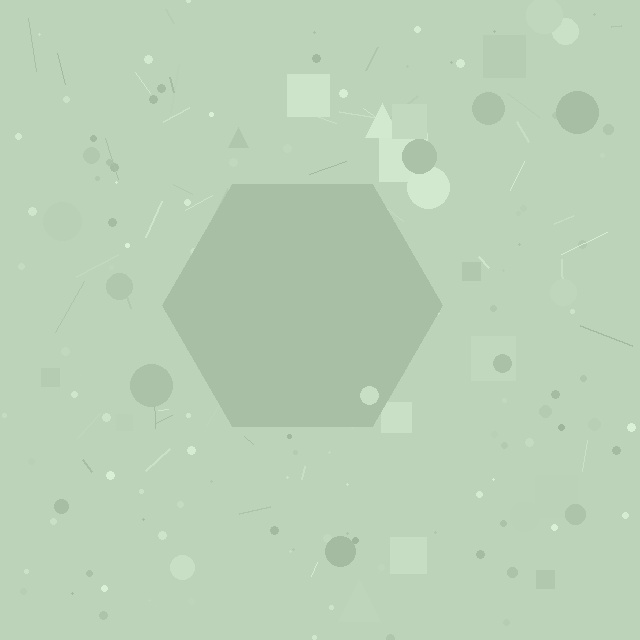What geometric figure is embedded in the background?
A hexagon is embedded in the background.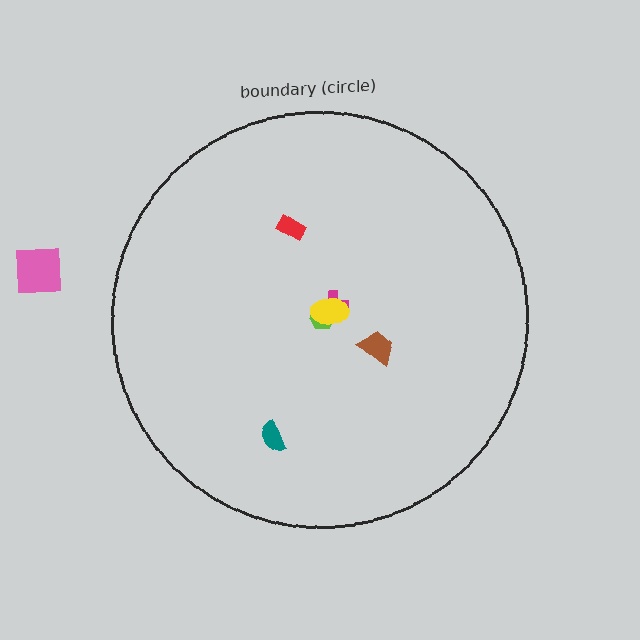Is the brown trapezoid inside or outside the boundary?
Inside.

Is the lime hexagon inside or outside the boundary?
Inside.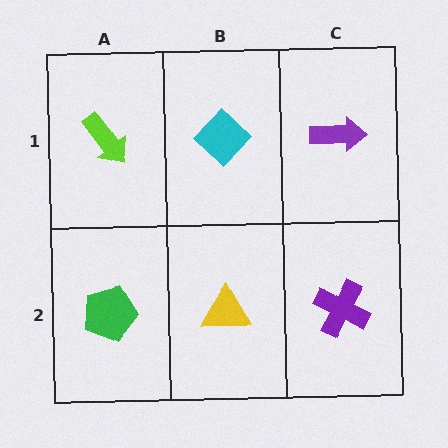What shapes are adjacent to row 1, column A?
A green pentagon (row 2, column A), a cyan diamond (row 1, column B).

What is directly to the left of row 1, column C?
A cyan diamond.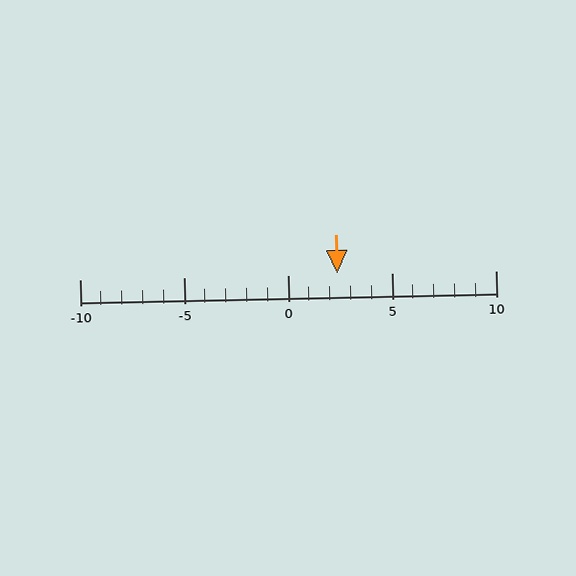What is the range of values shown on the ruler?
The ruler shows values from -10 to 10.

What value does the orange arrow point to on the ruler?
The orange arrow points to approximately 2.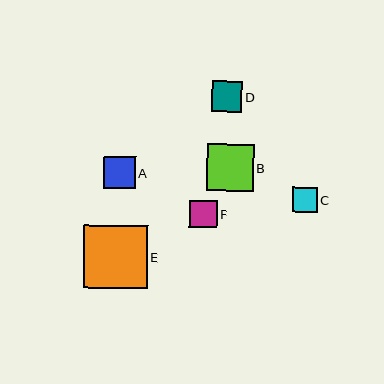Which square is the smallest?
Square C is the smallest with a size of approximately 25 pixels.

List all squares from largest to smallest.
From largest to smallest: E, B, A, D, F, C.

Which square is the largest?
Square E is the largest with a size of approximately 63 pixels.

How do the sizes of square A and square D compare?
Square A and square D are approximately the same size.